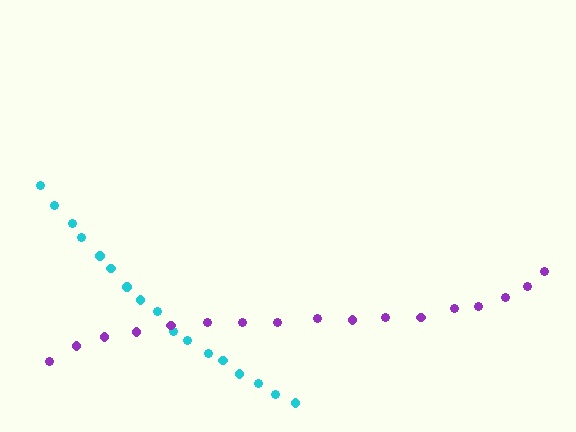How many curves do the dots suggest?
There are 2 distinct paths.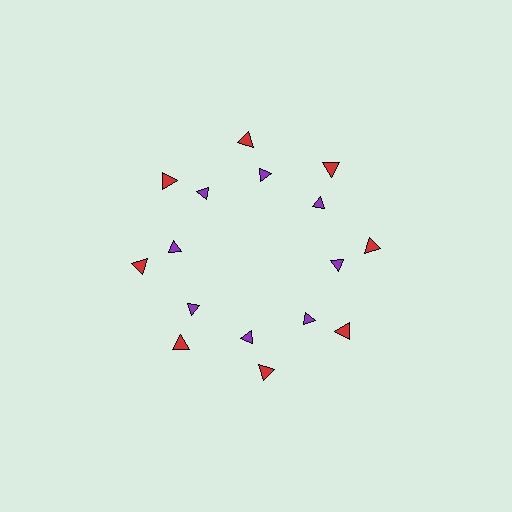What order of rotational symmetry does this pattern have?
This pattern has 8-fold rotational symmetry.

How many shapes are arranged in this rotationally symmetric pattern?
There are 16 shapes, arranged in 8 groups of 2.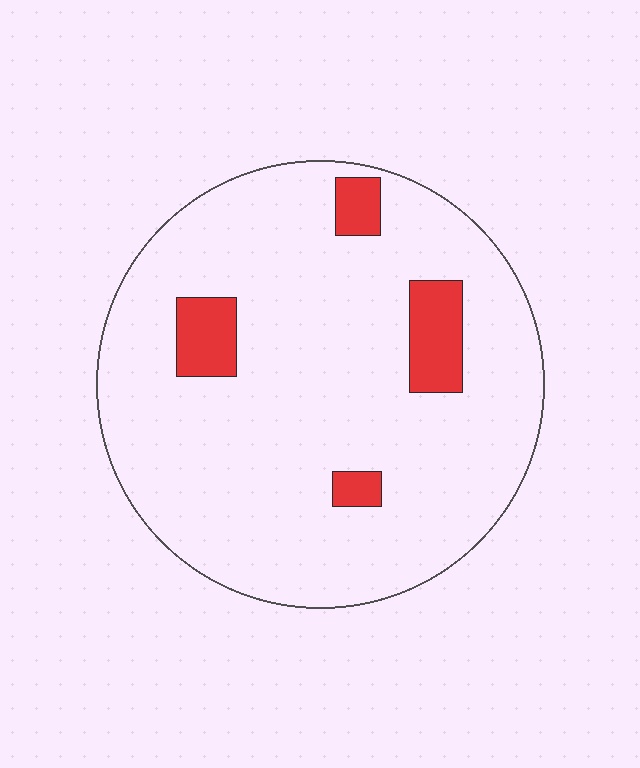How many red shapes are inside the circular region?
4.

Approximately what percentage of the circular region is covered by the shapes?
Approximately 10%.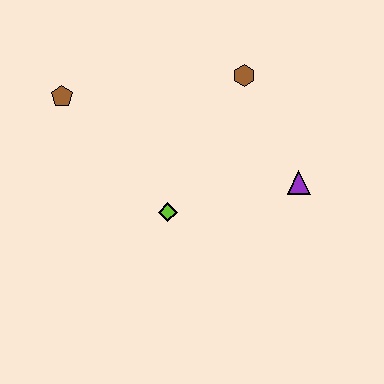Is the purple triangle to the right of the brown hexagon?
Yes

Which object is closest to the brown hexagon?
The purple triangle is closest to the brown hexagon.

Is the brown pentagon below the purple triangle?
No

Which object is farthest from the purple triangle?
The brown pentagon is farthest from the purple triangle.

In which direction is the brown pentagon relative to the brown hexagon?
The brown pentagon is to the left of the brown hexagon.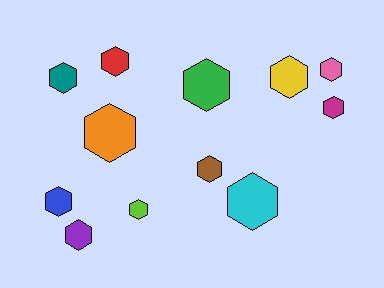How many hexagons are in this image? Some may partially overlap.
There are 12 hexagons.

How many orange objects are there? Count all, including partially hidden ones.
There is 1 orange object.